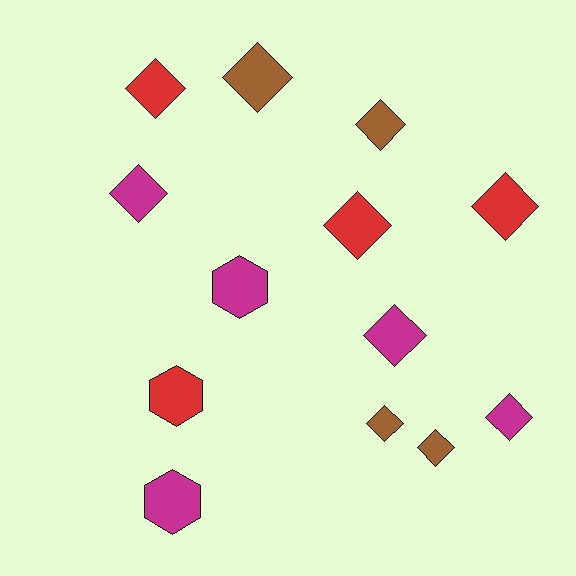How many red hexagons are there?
There is 1 red hexagon.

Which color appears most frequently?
Magenta, with 5 objects.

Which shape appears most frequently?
Diamond, with 10 objects.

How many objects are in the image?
There are 13 objects.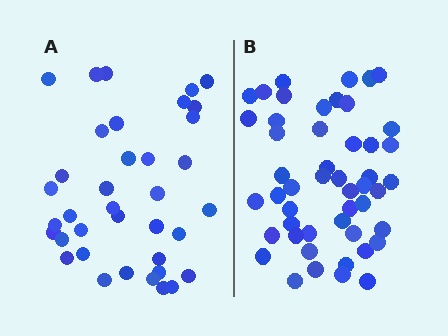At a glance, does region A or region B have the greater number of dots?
Region B (the right region) has more dots.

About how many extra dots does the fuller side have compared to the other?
Region B has roughly 12 or so more dots than region A.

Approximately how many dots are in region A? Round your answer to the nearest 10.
About 40 dots. (The exact count is 37, which rounds to 40.)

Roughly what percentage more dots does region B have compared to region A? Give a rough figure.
About 30% more.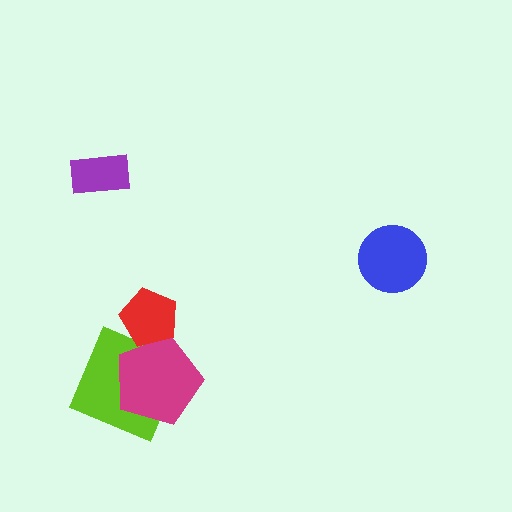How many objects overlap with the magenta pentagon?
2 objects overlap with the magenta pentagon.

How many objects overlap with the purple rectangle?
0 objects overlap with the purple rectangle.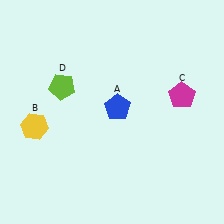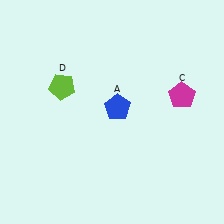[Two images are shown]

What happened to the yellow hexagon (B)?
The yellow hexagon (B) was removed in Image 2. It was in the bottom-left area of Image 1.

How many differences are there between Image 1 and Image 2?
There is 1 difference between the two images.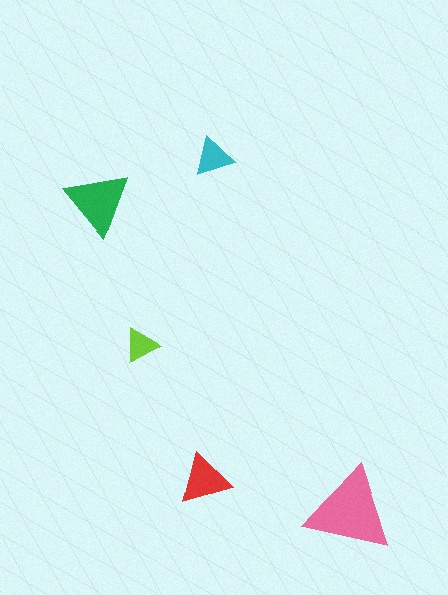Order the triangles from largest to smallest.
the pink one, the green one, the red one, the cyan one, the lime one.